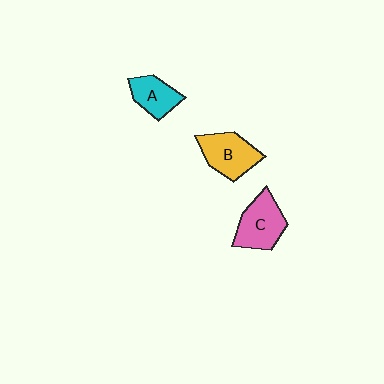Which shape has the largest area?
Shape C (pink).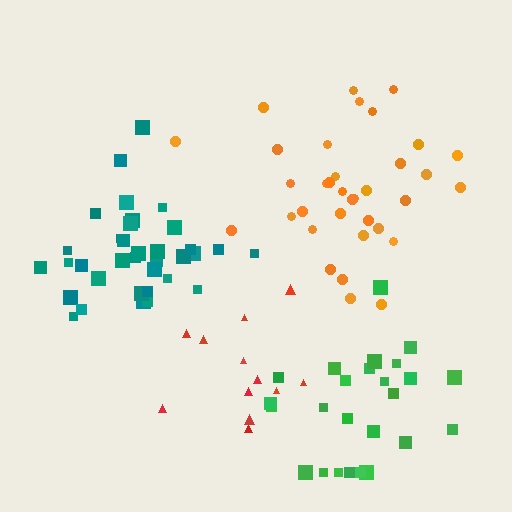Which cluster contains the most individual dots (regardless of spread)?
Teal (35).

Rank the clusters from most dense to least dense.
teal, green, orange, red.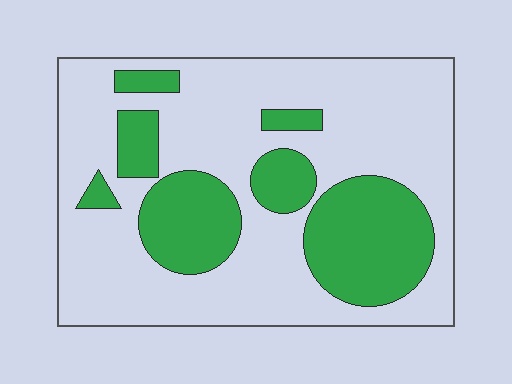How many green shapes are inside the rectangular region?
7.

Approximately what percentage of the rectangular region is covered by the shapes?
Approximately 30%.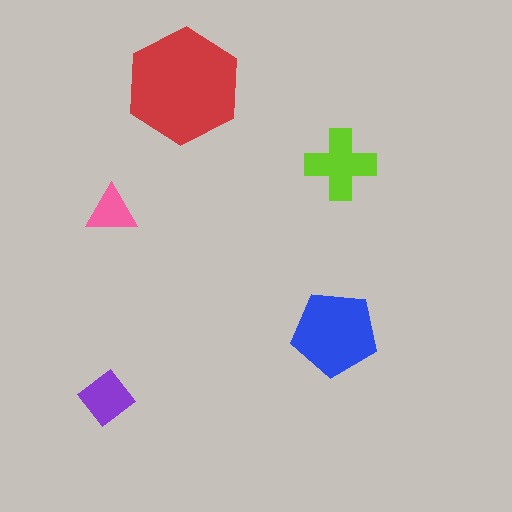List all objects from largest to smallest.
The red hexagon, the blue pentagon, the lime cross, the purple diamond, the pink triangle.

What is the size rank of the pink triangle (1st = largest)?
5th.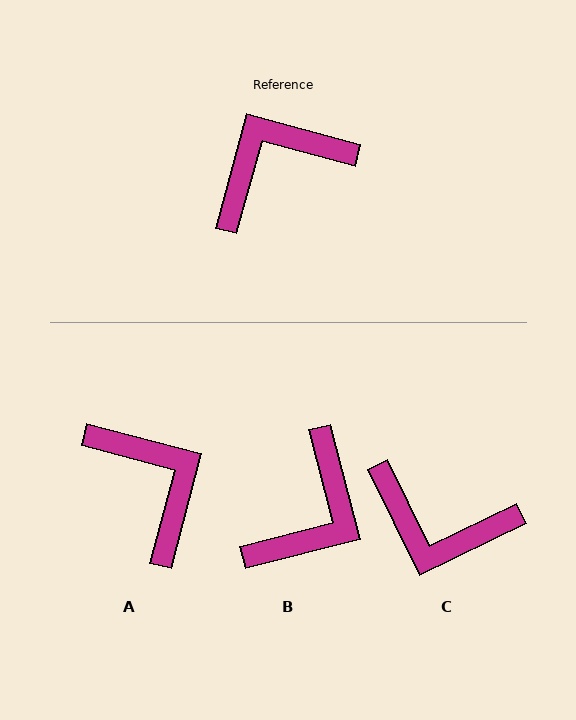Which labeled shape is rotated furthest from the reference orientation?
B, about 150 degrees away.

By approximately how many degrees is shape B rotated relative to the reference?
Approximately 150 degrees clockwise.